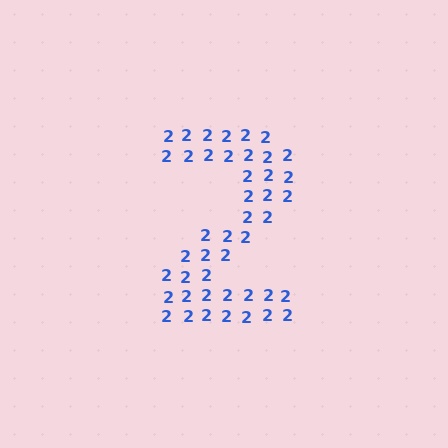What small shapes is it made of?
It is made of small digit 2's.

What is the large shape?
The large shape is the digit 2.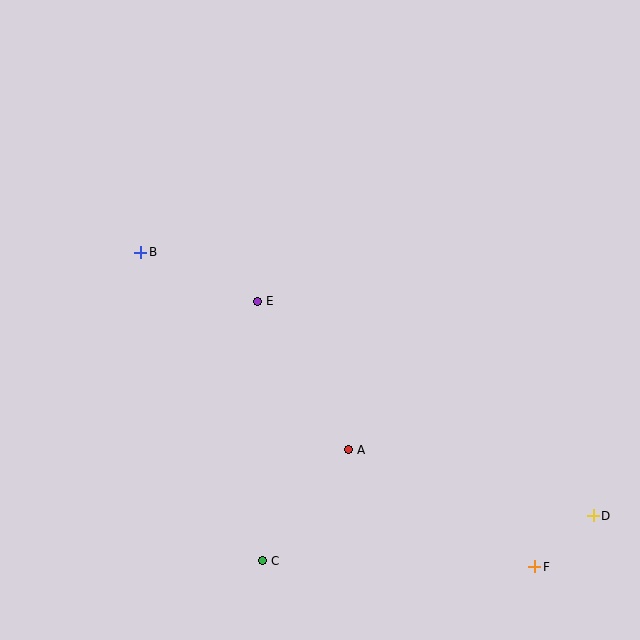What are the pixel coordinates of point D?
Point D is at (593, 516).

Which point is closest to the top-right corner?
Point E is closest to the top-right corner.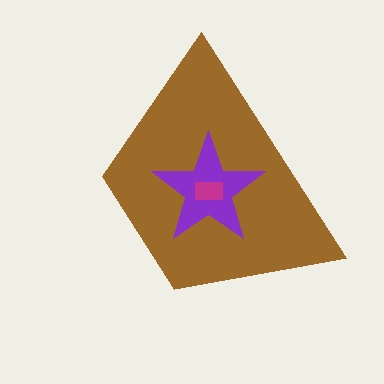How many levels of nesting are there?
3.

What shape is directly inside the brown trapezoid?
The purple star.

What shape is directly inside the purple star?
The magenta rectangle.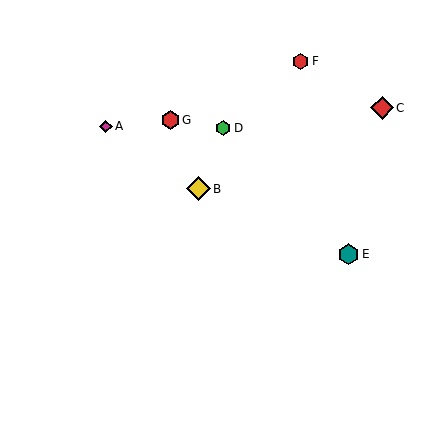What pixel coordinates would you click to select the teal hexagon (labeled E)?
Click at (348, 254) to select the teal hexagon E.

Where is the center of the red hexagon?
The center of the red hexagon is at (170, 120).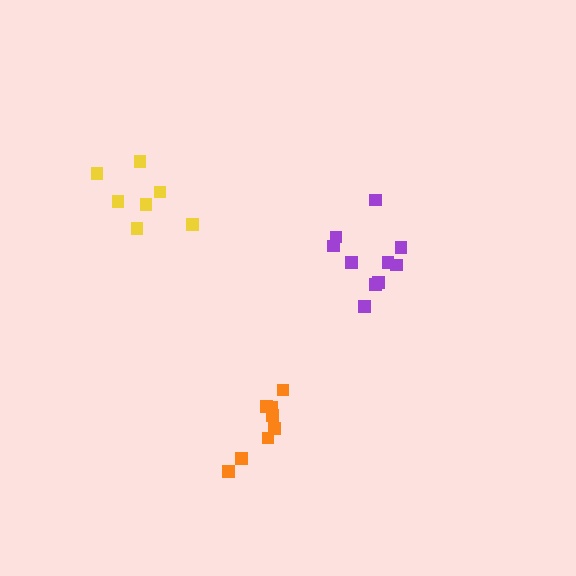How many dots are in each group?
Group 1: 7 dots, Group 2: 8 dots, Group 3: 10 dots (25 total).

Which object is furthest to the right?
The purple cluster is rightmost.